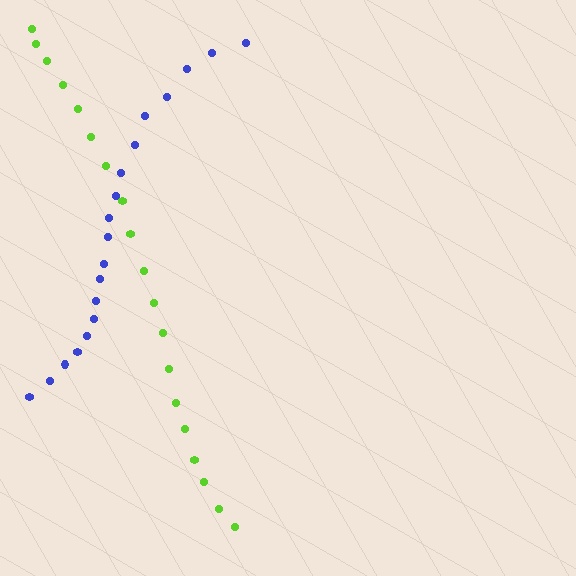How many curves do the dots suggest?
There are 2 distinct paths.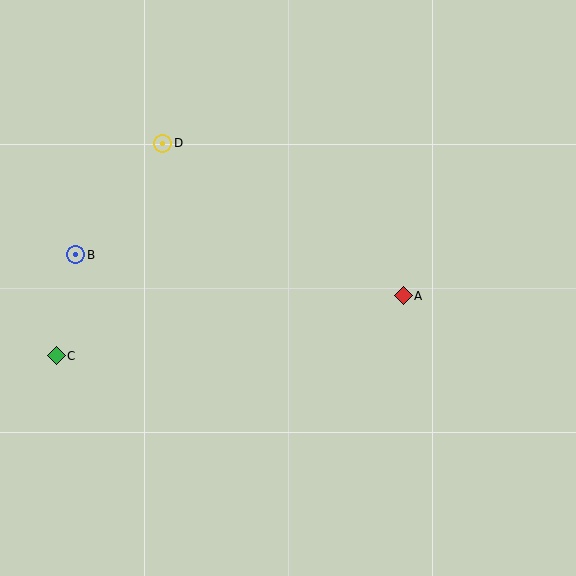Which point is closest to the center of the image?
Point A at (403, 296) is closest to the center.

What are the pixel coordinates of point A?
Point A is at (403, 296).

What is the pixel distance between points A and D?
The distance between A and D is 285 pixels.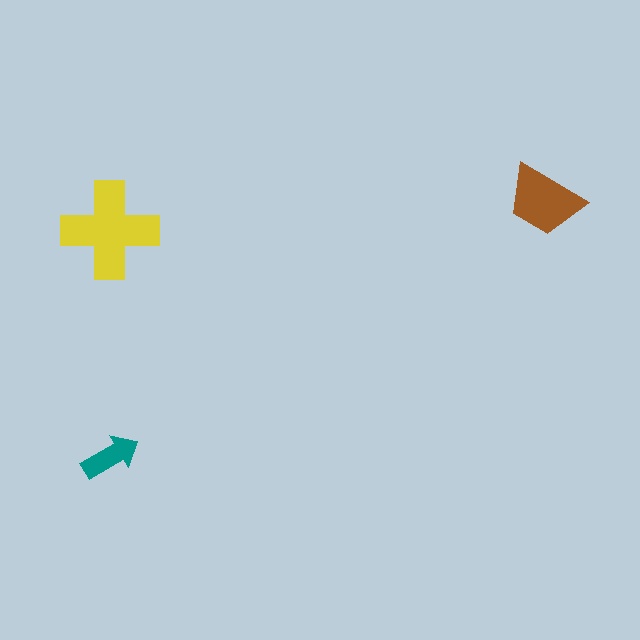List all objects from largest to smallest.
The yellow cross, the brown trapezoid, the teal arrow.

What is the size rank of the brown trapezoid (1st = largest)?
2nd.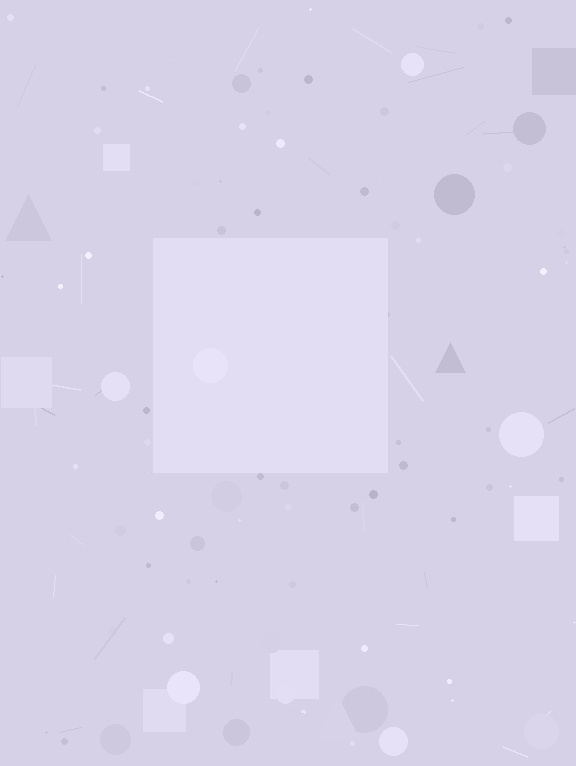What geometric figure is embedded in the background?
A square is embedded in the background.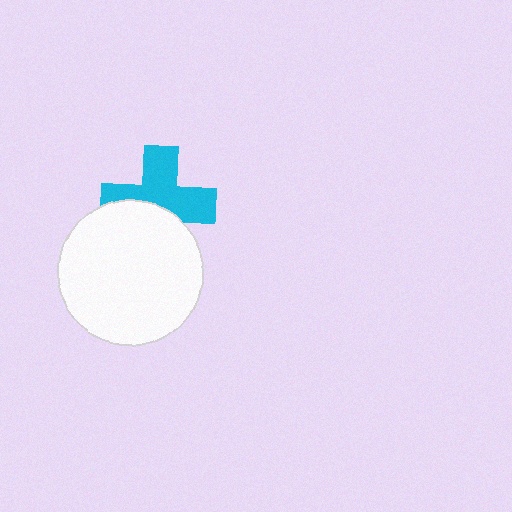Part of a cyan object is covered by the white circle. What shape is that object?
It is a cross.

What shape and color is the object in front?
The object in front is a white circle.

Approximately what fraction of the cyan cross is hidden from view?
Roughly 39% of the cyan cross is hidden behind the white circle.